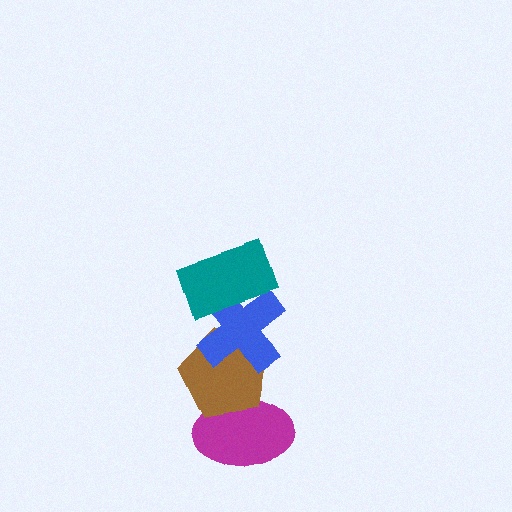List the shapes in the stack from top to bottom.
From top to bottom: the teal rectangle, the blue cross, the brown pentagon, the magenta ellipse.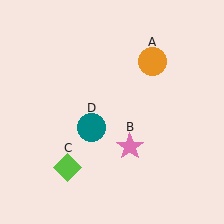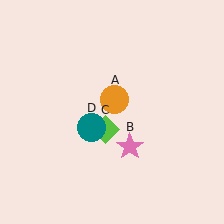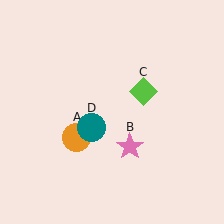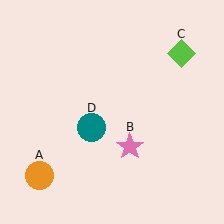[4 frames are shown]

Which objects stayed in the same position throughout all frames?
Pink star (object B) and teal circle (object D) remained stationary.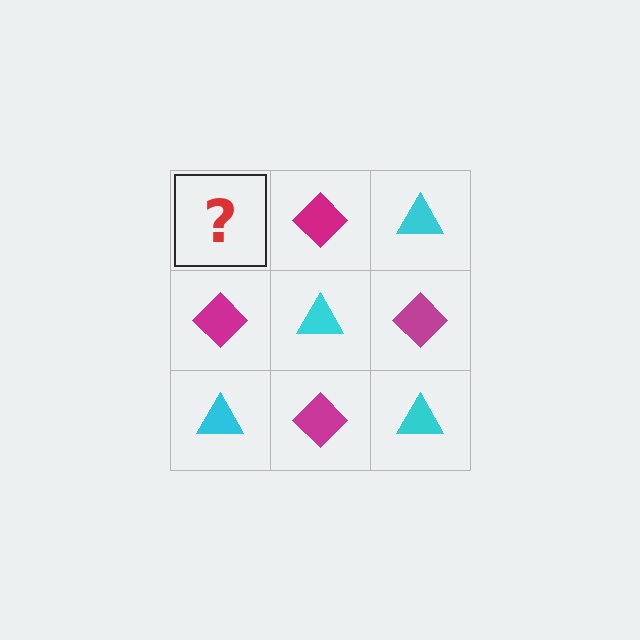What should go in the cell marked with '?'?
The missing cell should contain a cyan triangle.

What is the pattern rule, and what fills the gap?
The rule is that it alternates cyan triangle and magenta diamond in a checkerboard pattern. The gap should be filled with a cyan triangle.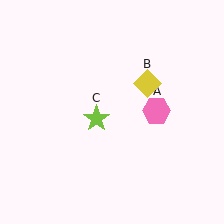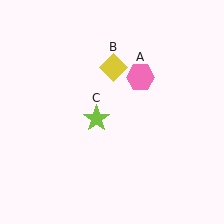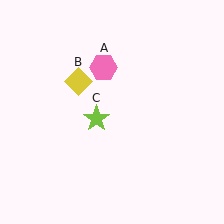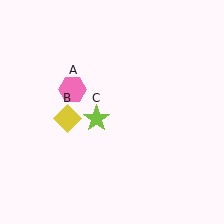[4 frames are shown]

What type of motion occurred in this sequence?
The pink hexagon (object A), yellow diamond (object B) rotated counterclockwise around the center of the scene.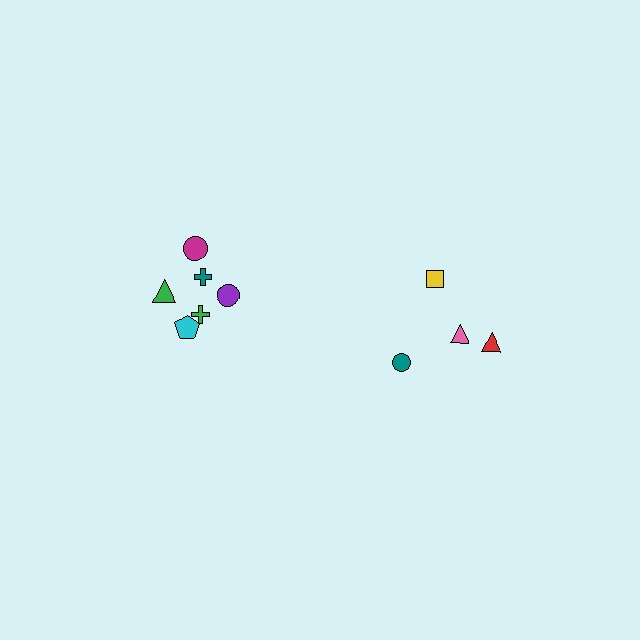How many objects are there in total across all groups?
There are 10 objects.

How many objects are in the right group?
There are 4 objects.